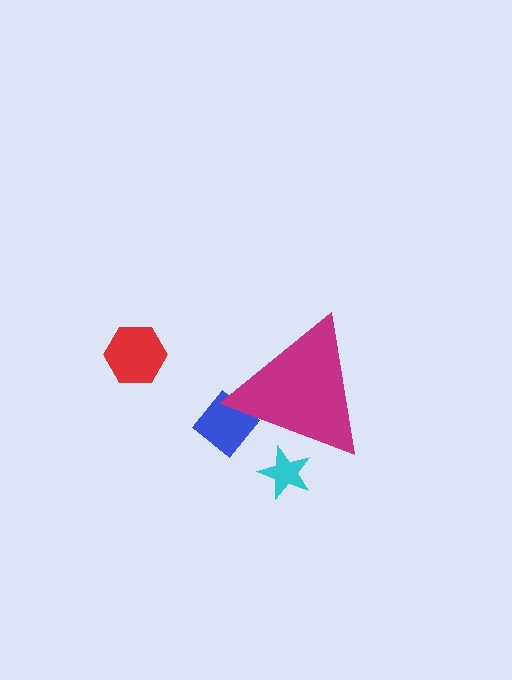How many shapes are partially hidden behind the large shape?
2 shapes are partially hidden.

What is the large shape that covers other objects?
A magenta triangle.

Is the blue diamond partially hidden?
Yes, the blue diamond is partially hidden behind the magenta triangle.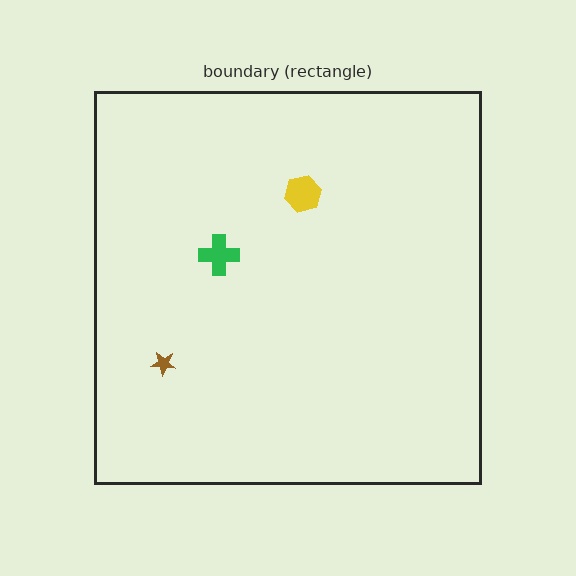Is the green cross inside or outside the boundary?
Inside.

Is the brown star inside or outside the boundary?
Inside.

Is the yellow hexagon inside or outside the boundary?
Inside.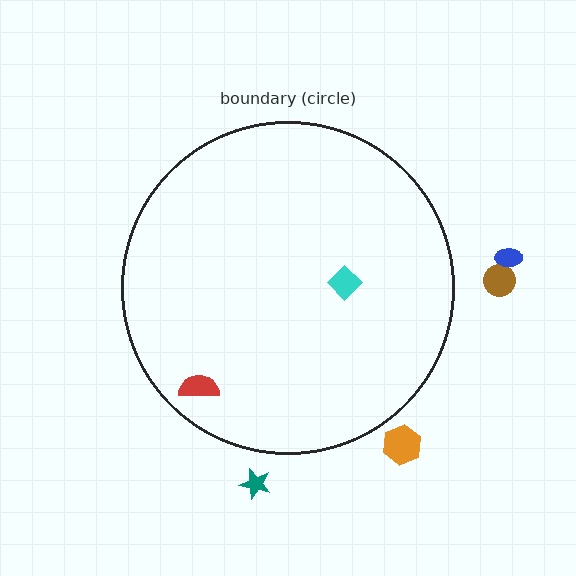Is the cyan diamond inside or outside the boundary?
Inside.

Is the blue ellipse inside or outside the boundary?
Outside.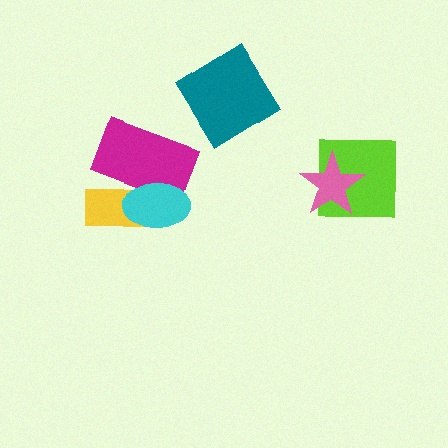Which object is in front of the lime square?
The pink star is in front of the lime square.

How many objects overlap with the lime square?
1 object overlaps with the lime square.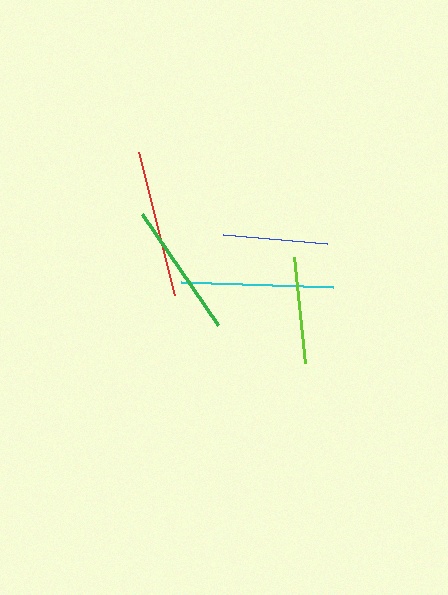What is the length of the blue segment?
The blue segment is approximately 104 pixels long.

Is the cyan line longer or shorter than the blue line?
The cyan line is longer than the blue line.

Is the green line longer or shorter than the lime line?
The green line is longer than the lime line.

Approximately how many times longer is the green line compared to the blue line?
The green line is approximately 1.3 times the length of the blue line.